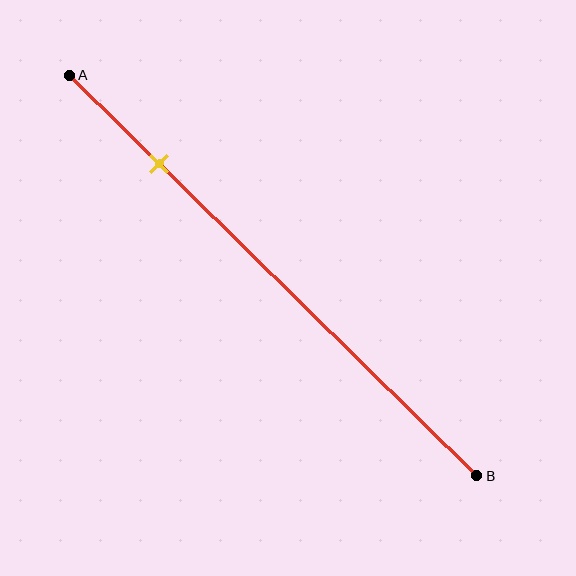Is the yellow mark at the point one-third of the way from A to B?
No, the mark is at about 20% from A, not at the 33% one-third point.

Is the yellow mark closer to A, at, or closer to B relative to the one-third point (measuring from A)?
The yellow mark is closer to point A than the one-third point of segment AB.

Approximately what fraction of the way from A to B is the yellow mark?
The yellow mark is approximately 20% of the way from A to B.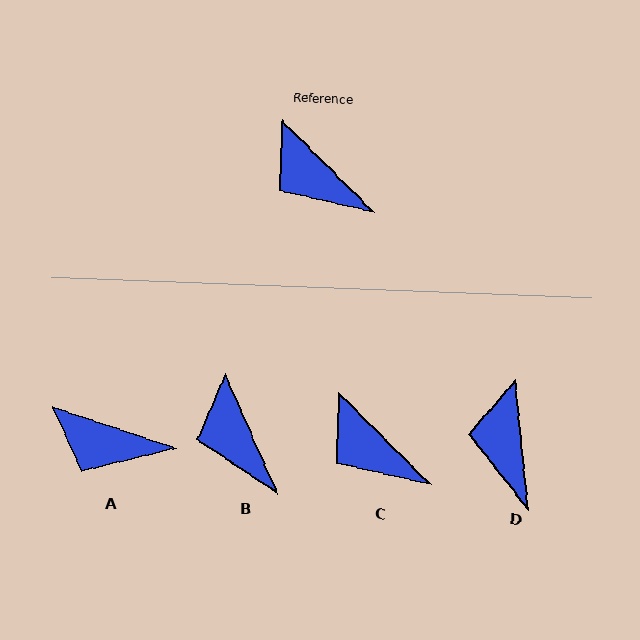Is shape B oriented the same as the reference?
No, it is off by about 21 degrees.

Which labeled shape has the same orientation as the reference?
C.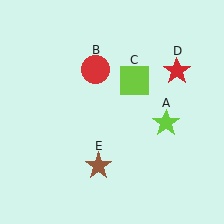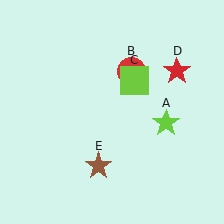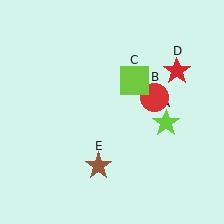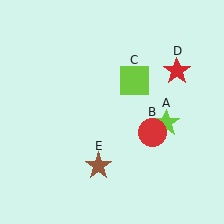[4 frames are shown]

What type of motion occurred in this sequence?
The red circle (object B) rotated clockwise around the center of the scene.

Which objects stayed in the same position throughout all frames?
Lime star (object A) and lime square (object C) and red star (object D) and brown star (object E) remained stationary.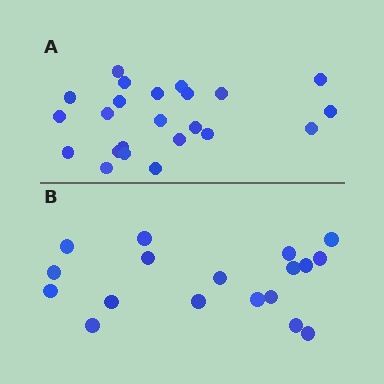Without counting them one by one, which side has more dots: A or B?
Region A (the top region) has more dots.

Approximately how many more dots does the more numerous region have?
Region A has about 5 more dots than region B.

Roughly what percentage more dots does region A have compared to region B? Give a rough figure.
About 30% more.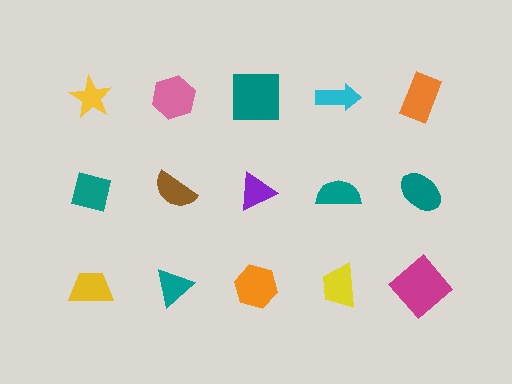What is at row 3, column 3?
An orange hexagon.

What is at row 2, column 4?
A teal semicircle.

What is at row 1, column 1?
A yellow star.